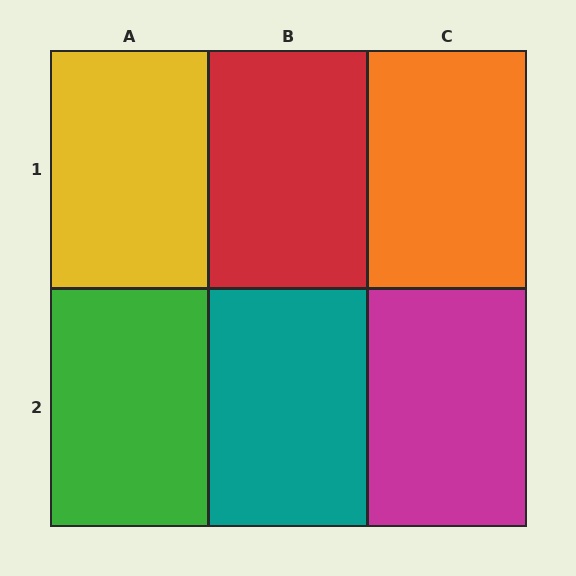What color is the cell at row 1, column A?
Yellow.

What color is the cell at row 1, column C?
Orange.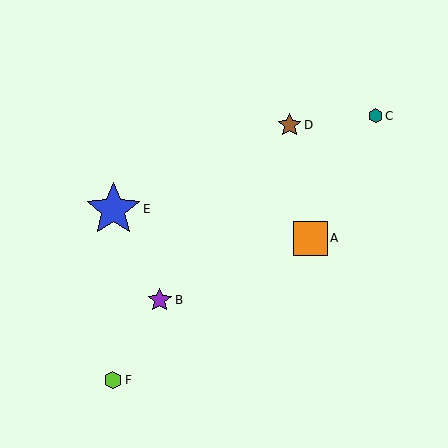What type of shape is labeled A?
Shape A is an orange square.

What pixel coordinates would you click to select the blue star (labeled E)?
Click at (113, 209) to select the blue star E.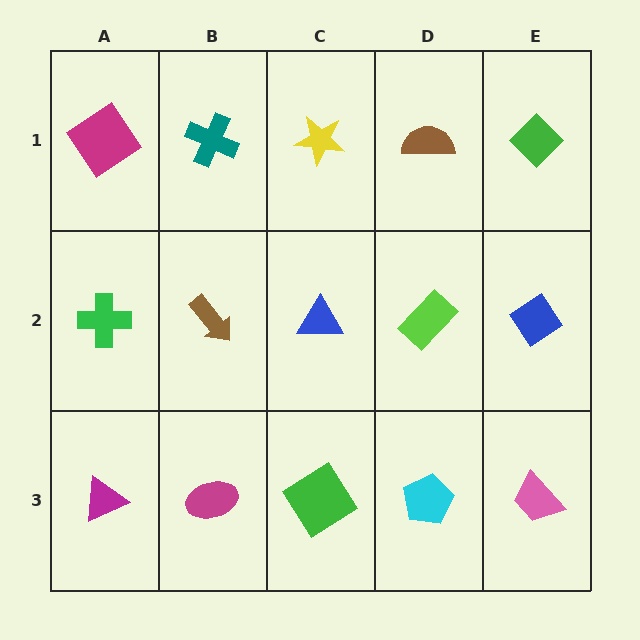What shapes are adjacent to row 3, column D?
A lime rectangle (row 2, column D), a green diamond (row 3, column C), a pink trapezoid (row 3, column E).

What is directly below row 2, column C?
A green diamond.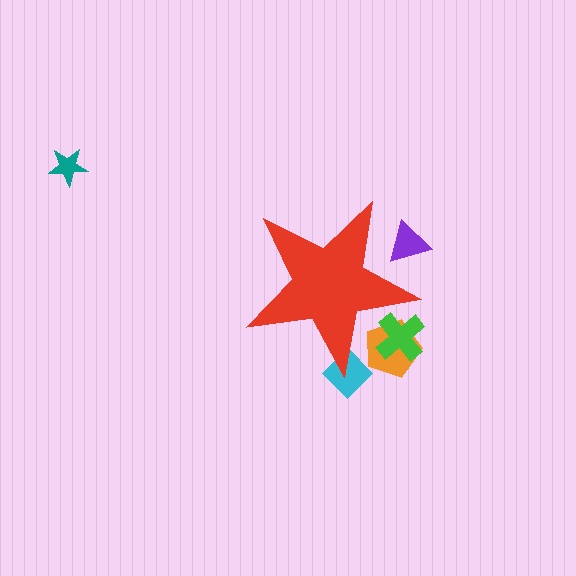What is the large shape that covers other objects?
A red star.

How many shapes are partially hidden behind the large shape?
4 shapes are partially hidden.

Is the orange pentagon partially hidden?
Yes, the orange pentagon is partially hidden behind the red star.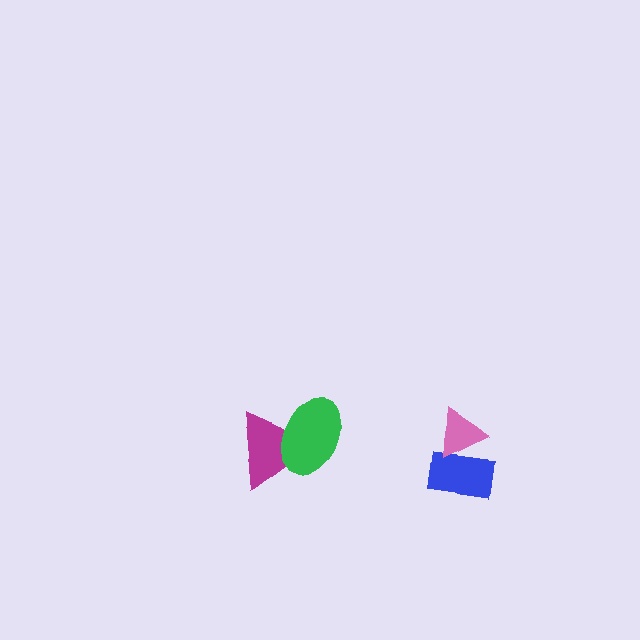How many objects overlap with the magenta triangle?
1 object overlaps with the magenta triangle.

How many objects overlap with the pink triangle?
1 object overlaps with the pink triangle.